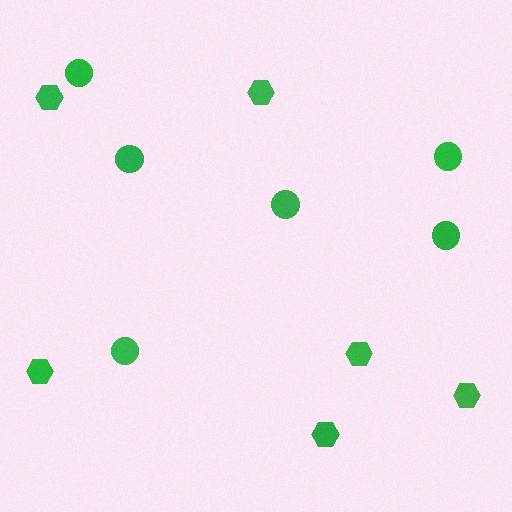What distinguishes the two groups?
There are 2 groups: one group of hexagons (6) and one group of circles (6).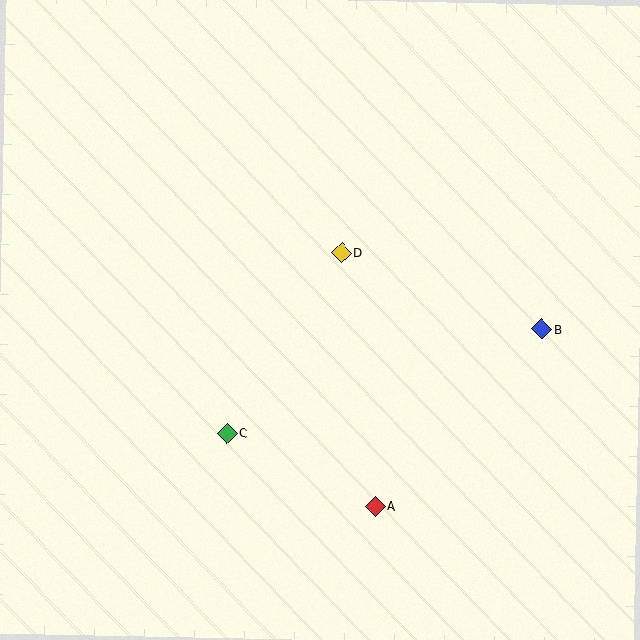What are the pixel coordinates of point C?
Point C is at (227, 433).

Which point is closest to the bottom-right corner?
Point A is closest to the bottom-right corner.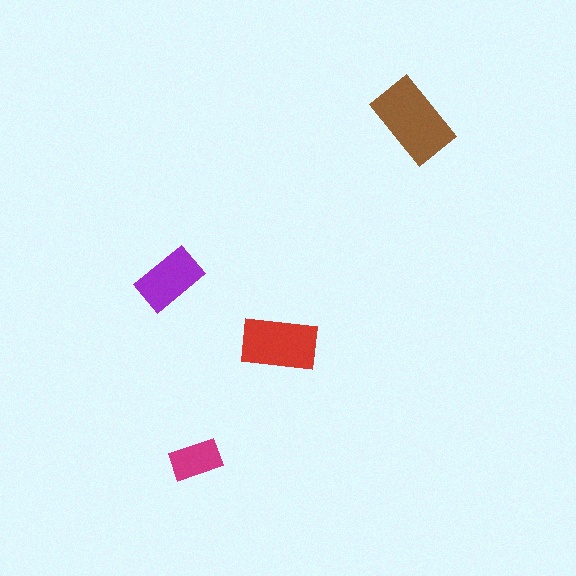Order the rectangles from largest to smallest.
the brown one, the red one, the purple one, the magenta one.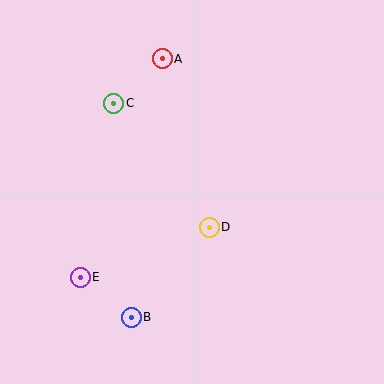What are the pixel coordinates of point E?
Point E is at (80, 277).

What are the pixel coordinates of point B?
Point B is at (131, 317).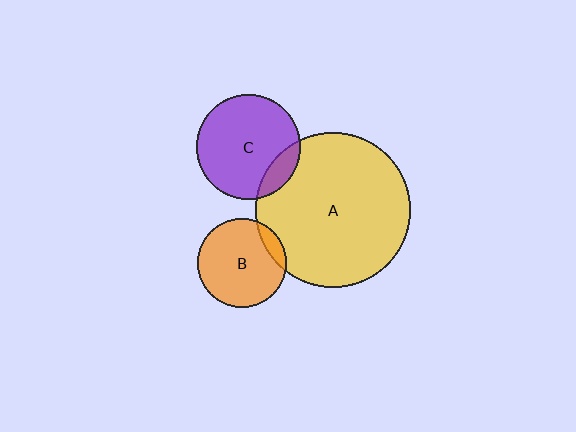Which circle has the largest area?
Circle A (yellow).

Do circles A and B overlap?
Yes.